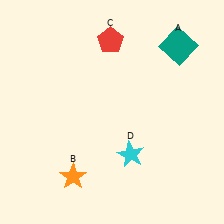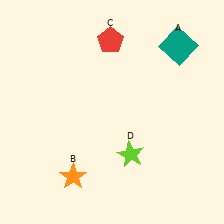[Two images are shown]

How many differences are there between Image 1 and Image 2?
There is 1 difference between the two images.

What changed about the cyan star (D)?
In Image 1, D is cyan. In Image 2, it changed to lime.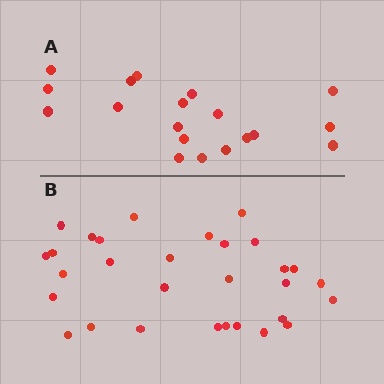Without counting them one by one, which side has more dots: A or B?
Region B (the bottom region) has more dots.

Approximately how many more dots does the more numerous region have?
Region B has roughly 12 or so more dots than region A.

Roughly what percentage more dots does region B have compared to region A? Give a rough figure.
About 60% more.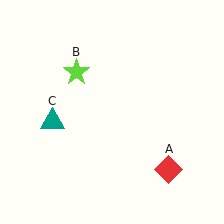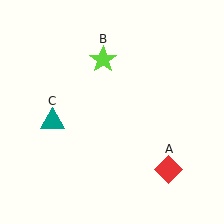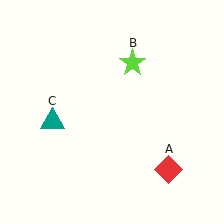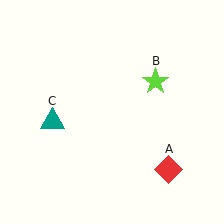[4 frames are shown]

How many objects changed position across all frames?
1 object changed position: lime star (object B).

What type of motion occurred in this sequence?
The lime star (object B) rotated clockwise around the center of the scene.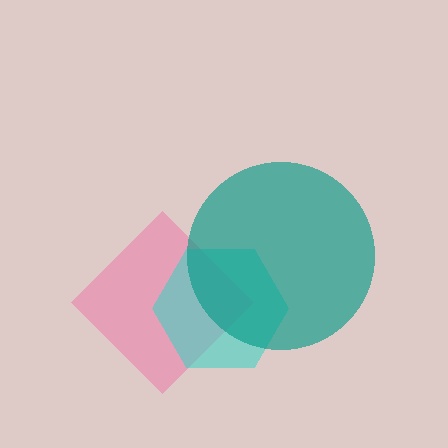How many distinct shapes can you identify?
There are 3 distinct shapes: a pink diamond, a cyan hexagon, a teal circle.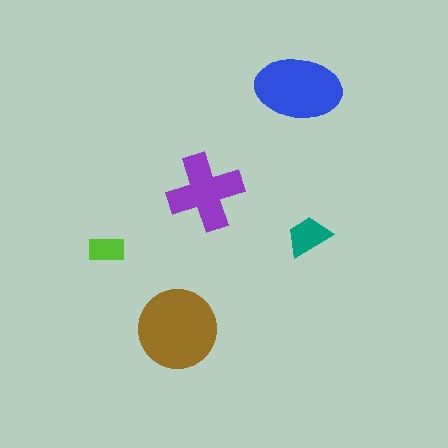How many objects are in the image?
There are 5 objects in the image.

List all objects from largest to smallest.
The brown circle, the blue ellipse, the purple cross, the teal trapezoid, the lime rectangle.